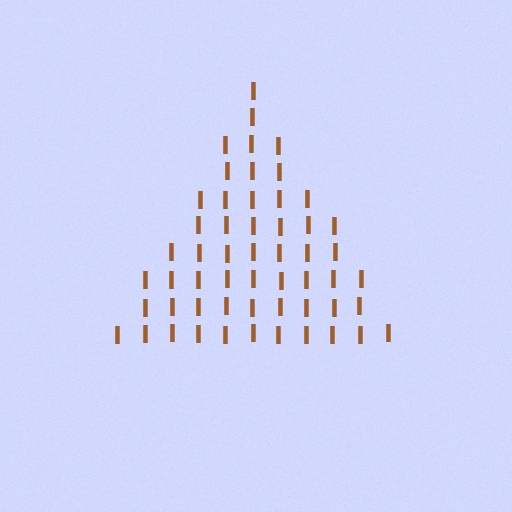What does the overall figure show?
The overall figure shows a triangle.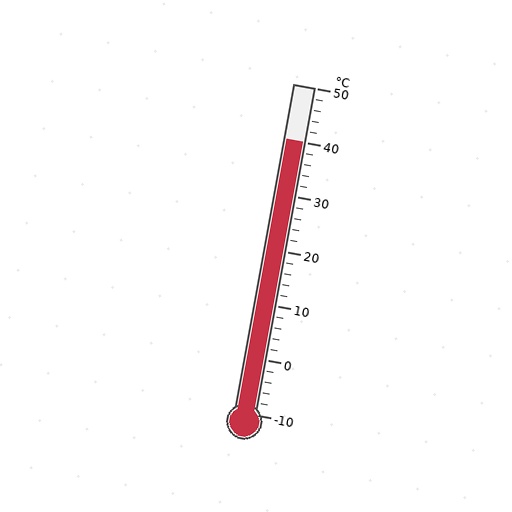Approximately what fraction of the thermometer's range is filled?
The thermometer is filled to approximately 85% of its range.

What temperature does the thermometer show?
The thermometer shows approximately 40°C.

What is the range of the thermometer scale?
The thermometer scale ranges from -10°C to 50°C.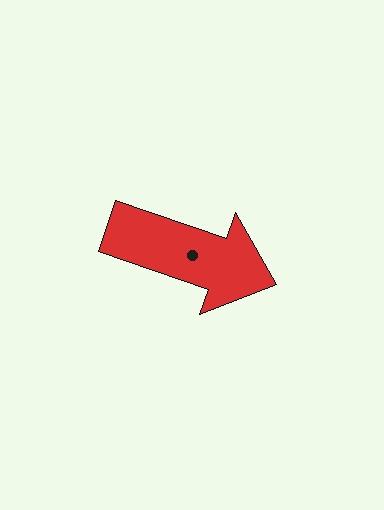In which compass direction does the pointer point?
East.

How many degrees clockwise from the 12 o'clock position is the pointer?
Approximately 109 degrees.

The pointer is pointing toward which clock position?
Roughly 4 o'clock.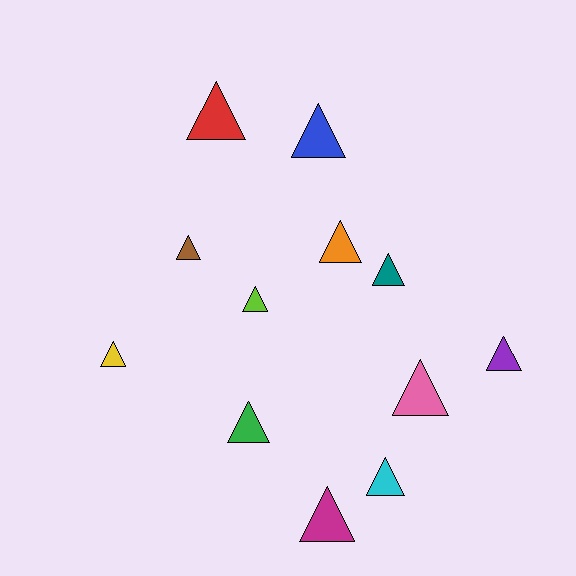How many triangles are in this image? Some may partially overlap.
There are 12 triangles.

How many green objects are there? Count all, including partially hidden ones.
There is 1 green object.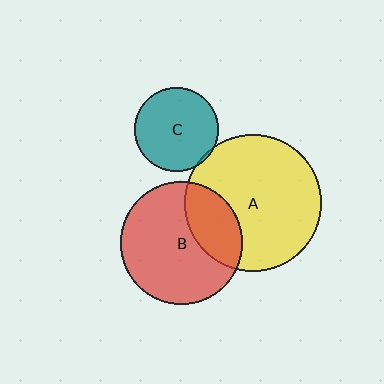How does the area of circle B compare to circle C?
Approximately 2.1 times.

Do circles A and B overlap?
Yes.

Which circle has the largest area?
Circle A (yellow).